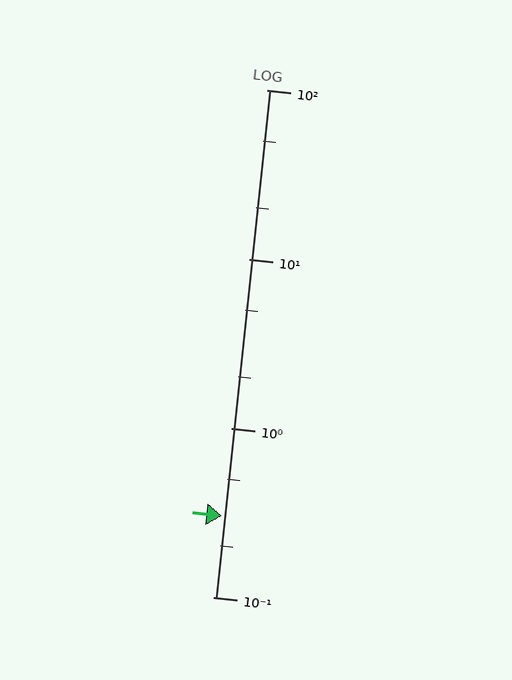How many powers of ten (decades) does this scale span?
The scale spans 3 decades, from 0.1 to 100.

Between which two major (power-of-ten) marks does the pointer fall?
The pointer is between 0.1 and 1.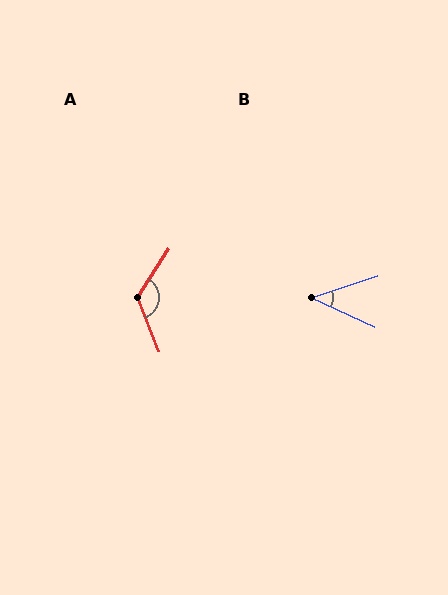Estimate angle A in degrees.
Approximately 126 degrees.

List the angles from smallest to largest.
B (42°), A (126°).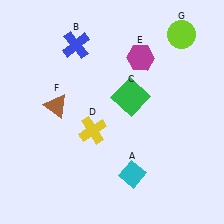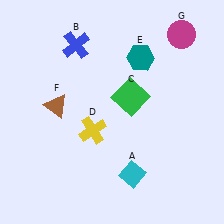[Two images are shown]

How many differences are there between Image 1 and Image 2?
There are 2 differences between the two images.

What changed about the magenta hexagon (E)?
In Image 1, E is magenta. In Image 2, it changed to teal.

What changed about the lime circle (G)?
In Image 1, G is lime. In Image 2, it changed to magenta.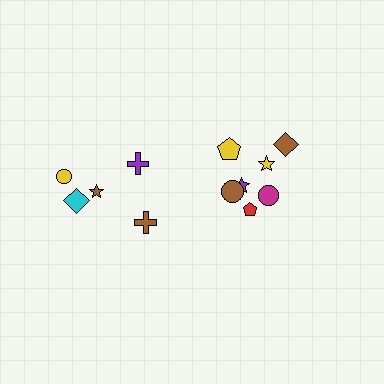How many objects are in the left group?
There are 5 objects.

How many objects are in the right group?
There are 7 objects.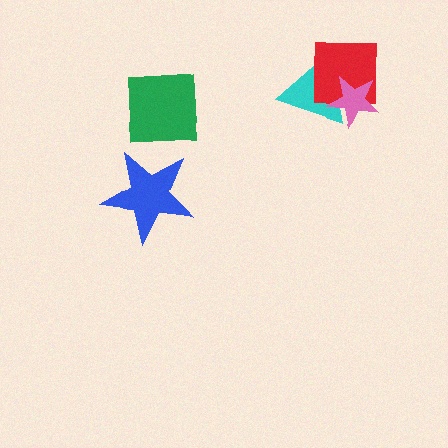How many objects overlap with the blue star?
0 objects overlap with the blue star.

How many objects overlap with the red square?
2 objects overlap with the red square.